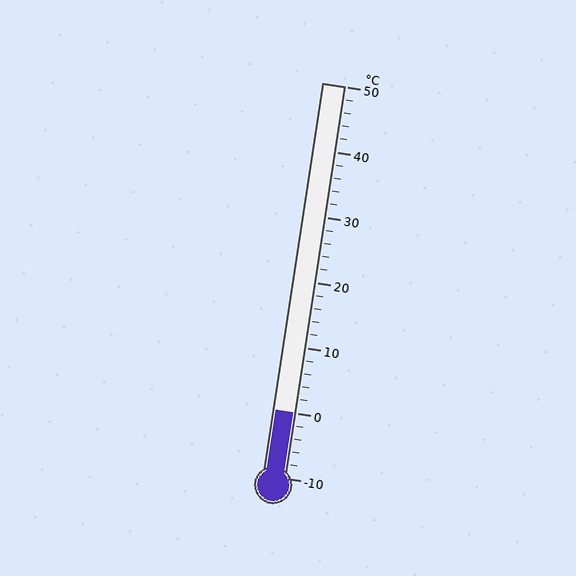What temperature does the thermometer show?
The thermometer shows approximately 0°C.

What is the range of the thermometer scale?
The thermometer scale ranges from -10°C to 50°C.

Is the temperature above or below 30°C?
The temperature is below 30°C.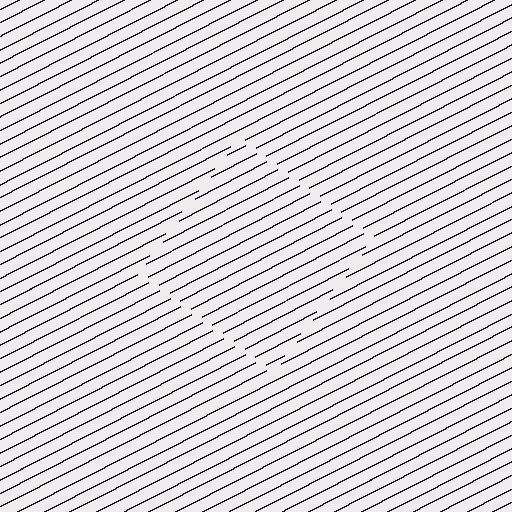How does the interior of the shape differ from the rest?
The interior of the shape contains the same grating, shifted by half a period — the contour is defined by the phase discontinuity where line-ends from the inner and outer gratings abut.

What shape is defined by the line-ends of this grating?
An illusory square. The interior of the shape contains the same grating, shifted by half a period — the contour is defined by the phase discontinuity where line-ends from the inner and outer gratings abut.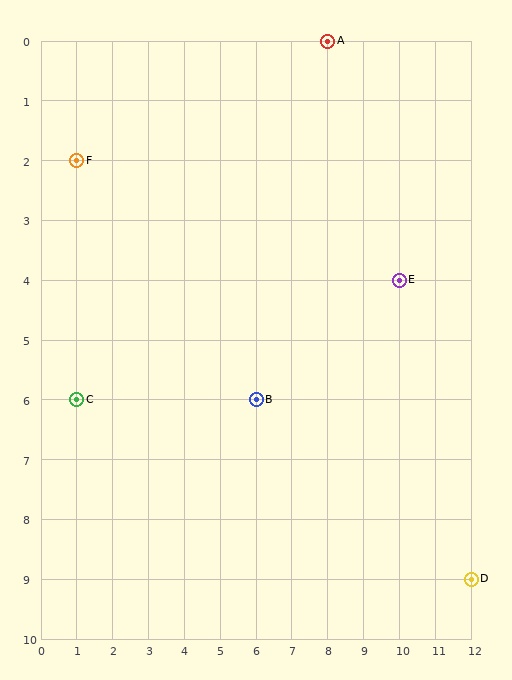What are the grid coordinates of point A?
Point A is at grid coordinates (8, 0).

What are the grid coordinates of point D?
Point D is at grid coordinates (12, 9).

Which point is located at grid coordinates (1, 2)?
Point F is at (1, 2).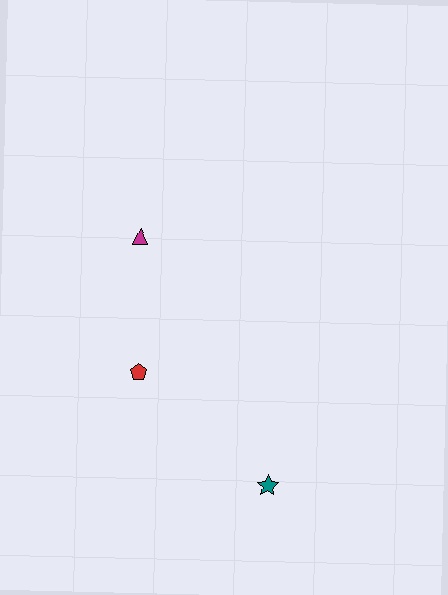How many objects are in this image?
There are 3 objects.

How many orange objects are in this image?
There are no orange objects.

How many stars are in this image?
There is 1 star.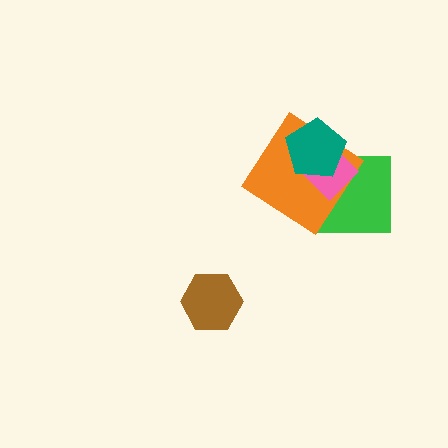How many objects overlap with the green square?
3 objects overlap with the green square.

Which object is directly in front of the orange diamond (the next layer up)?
The pink diamond is directly in front of the orange diamond.